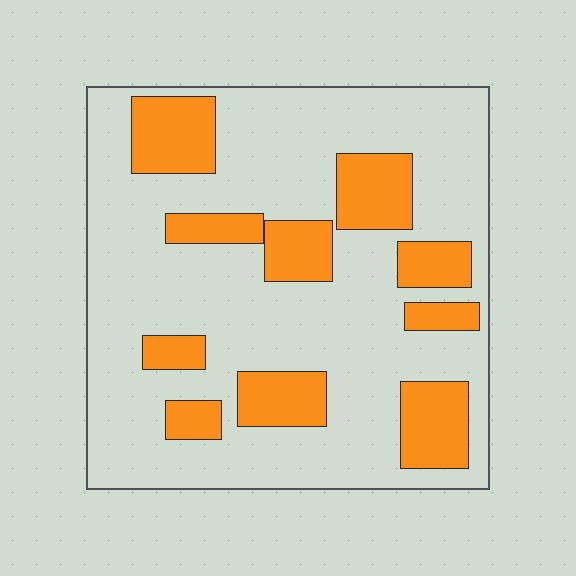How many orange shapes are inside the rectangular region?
10.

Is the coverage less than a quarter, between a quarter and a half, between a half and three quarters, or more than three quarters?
Between a quarter and a half.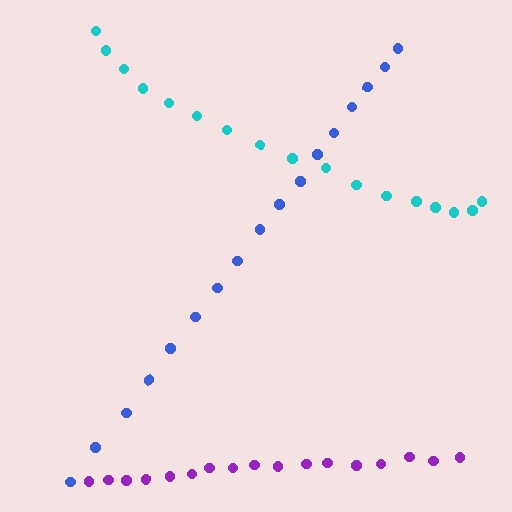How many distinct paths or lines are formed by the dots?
There are 3 distinct paths.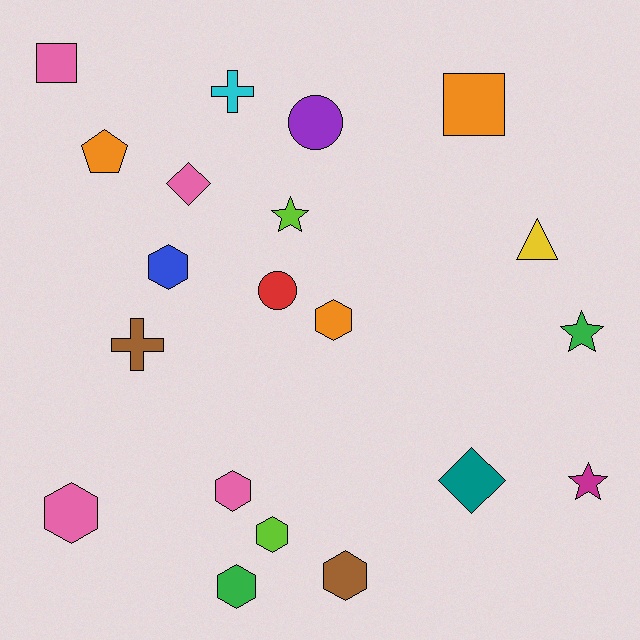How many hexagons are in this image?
There are 7 hexagons.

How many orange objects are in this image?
There are 3 orange objects.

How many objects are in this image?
There are 20 objects.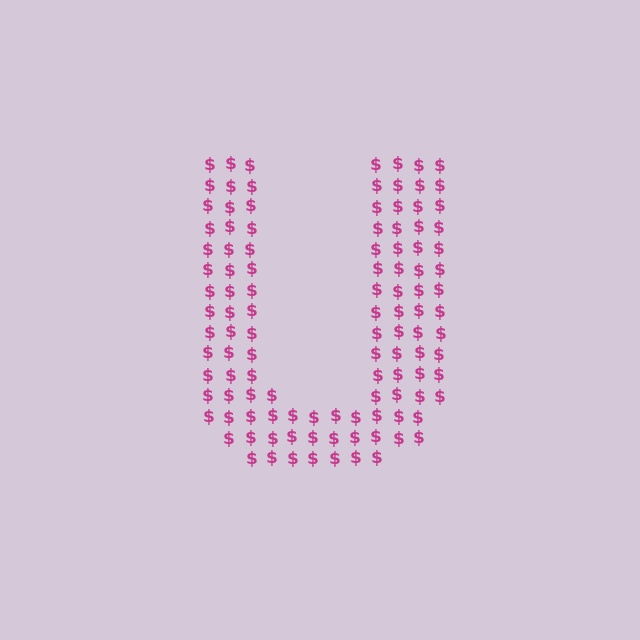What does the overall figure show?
The overall figure shows the letter U.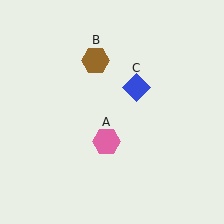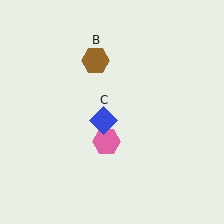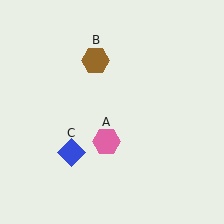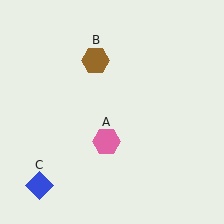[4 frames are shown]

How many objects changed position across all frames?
1 object changed position: blue diamond (object C).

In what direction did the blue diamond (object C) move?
The blue diamond (object C) moved down and to the left.